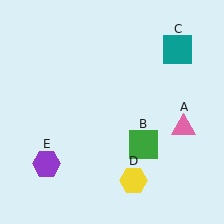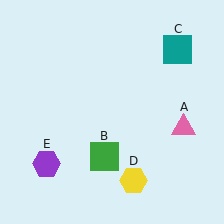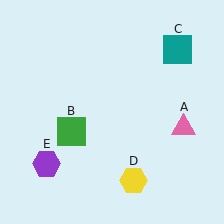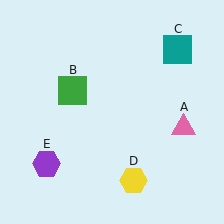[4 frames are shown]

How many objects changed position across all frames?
1 object changed position: green square (object B).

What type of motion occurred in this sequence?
The green square (object B) rotated clockwise around the center of the scene.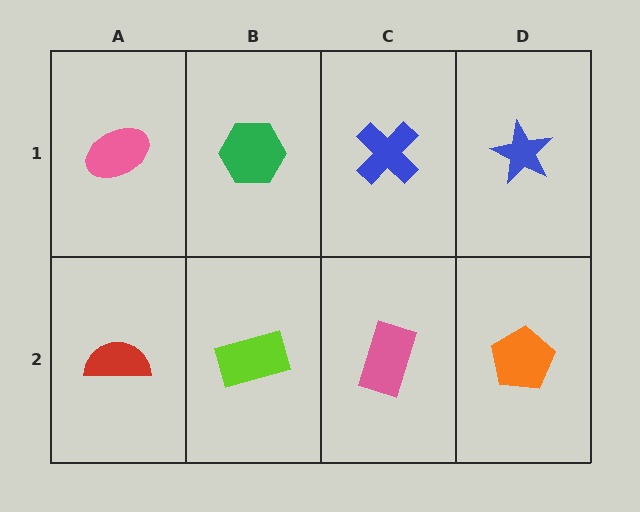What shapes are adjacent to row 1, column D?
An orange pentagon (row 2, column D), a blue cross (row 1, column C).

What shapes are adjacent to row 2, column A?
A pink ellipse (row 1, column A), a lime rectangle (row 2, column B).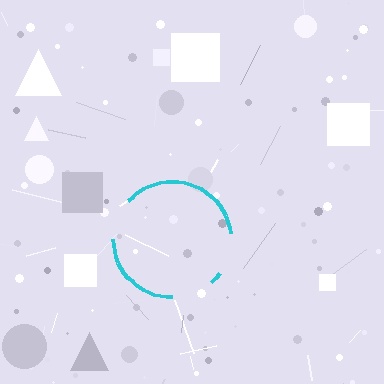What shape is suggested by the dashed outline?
The dashed outline suggests a circle.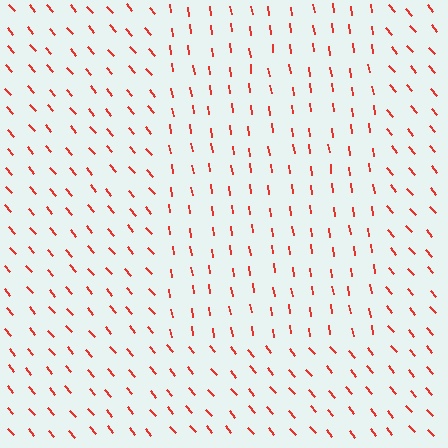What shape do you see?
I see a rectangle.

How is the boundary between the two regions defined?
The boundary is defined purely by a change in line orientation (approximately 33 degrees difference). All lines are the same color and thickness.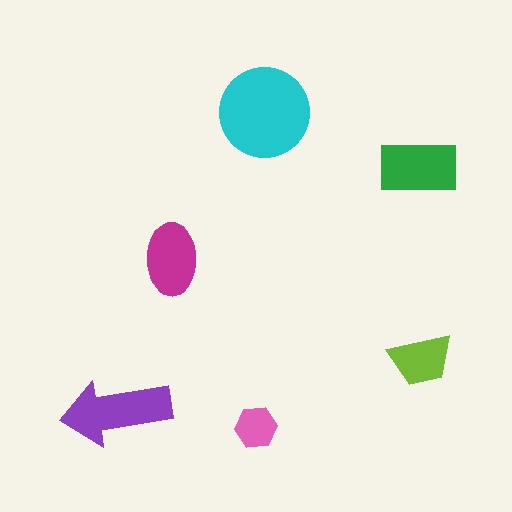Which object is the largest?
The cyan circle.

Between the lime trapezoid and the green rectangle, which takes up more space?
The green rectangle.